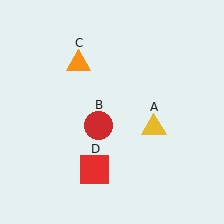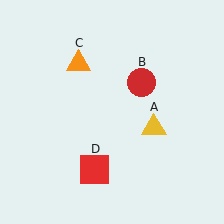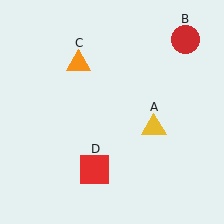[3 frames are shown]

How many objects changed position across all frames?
1 object changed position: red circle (object B).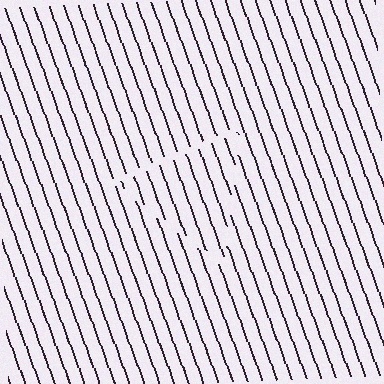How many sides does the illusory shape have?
3 sides — the line-ends trace a triangle.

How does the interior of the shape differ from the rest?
The interior of the shape contains the same grating, shifted by half a period — the contour is defined by the phase discontinuity where line-ends from the inner and outer gratings abut.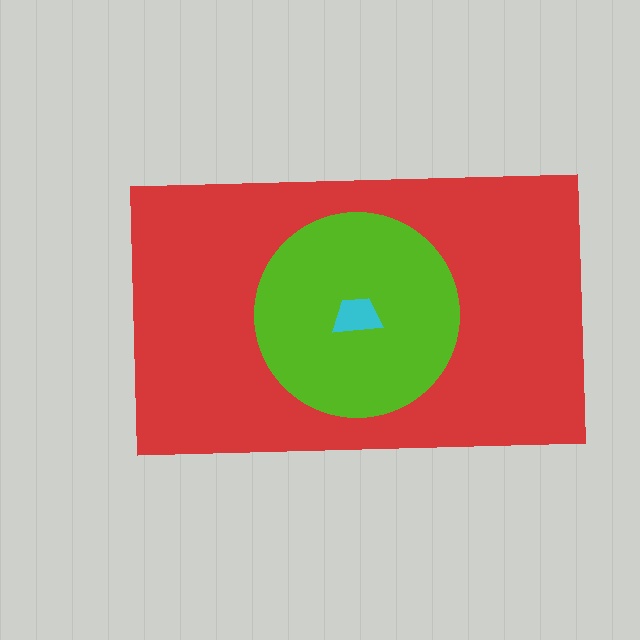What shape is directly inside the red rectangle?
The lime circle.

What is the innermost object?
The cyan trapezoid.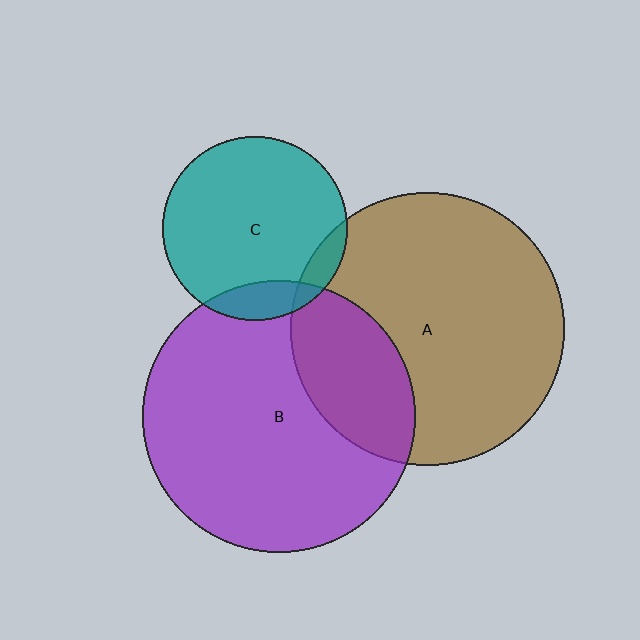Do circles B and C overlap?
Yes.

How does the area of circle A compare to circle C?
Approximately 2.2 times.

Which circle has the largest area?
Circle A (brown).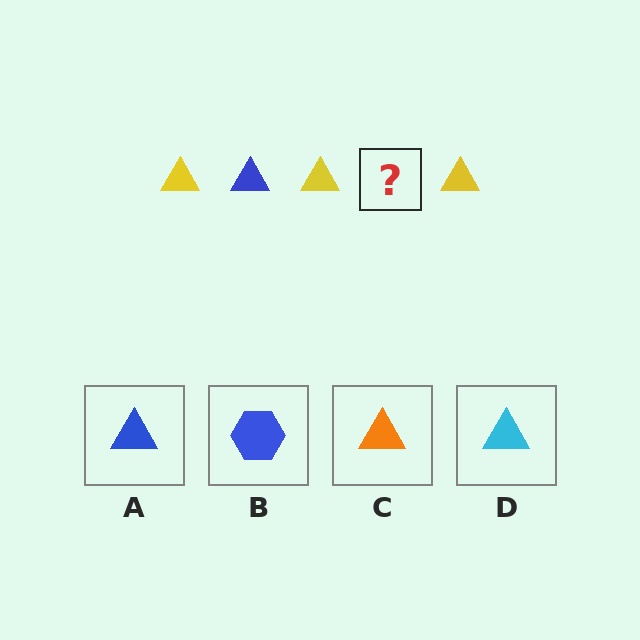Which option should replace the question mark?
Option A.